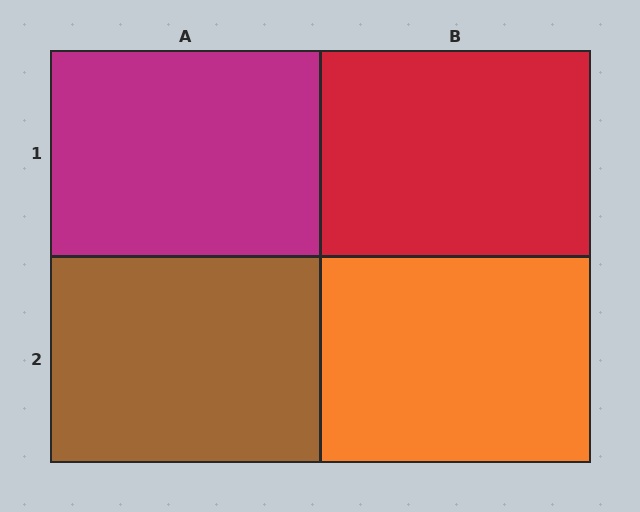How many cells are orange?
1 cell is orange.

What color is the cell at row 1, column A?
Magenta.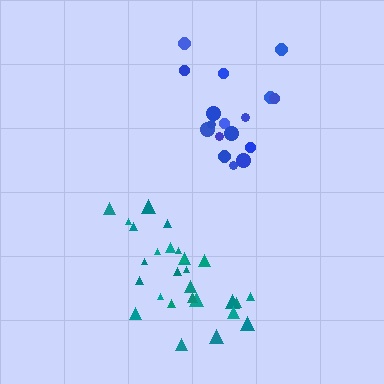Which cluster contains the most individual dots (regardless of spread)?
Teal (28).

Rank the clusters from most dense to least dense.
blue, teal.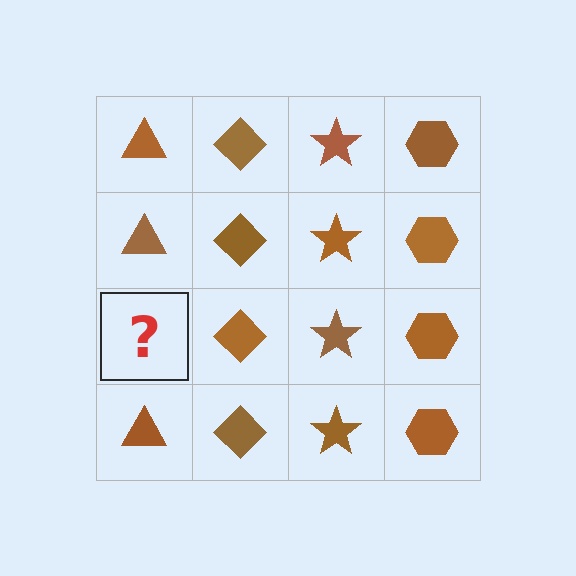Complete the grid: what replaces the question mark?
The question mark should be replaced with a brown triangle.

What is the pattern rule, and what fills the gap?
The rule is that each column has a consistent shape. The gap should be filled with a brown triangle.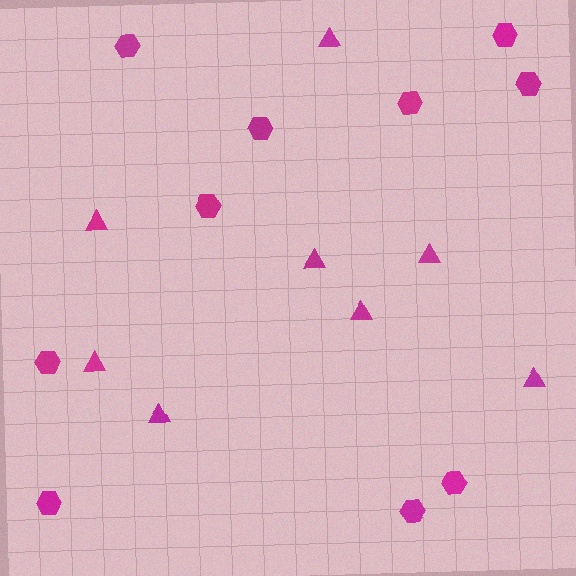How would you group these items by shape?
There are 2 groups: one group of hexagons (10) and one group of triangles (8).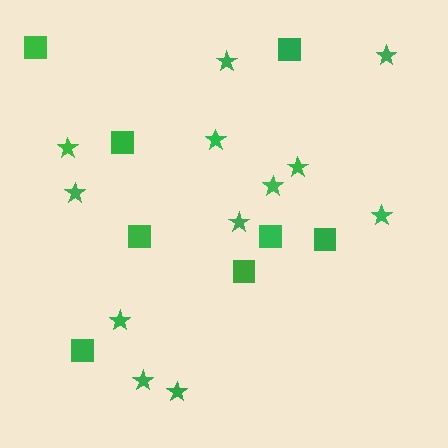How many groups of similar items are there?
There are 2 groups: one group of squares (8) and one group of stars (12).